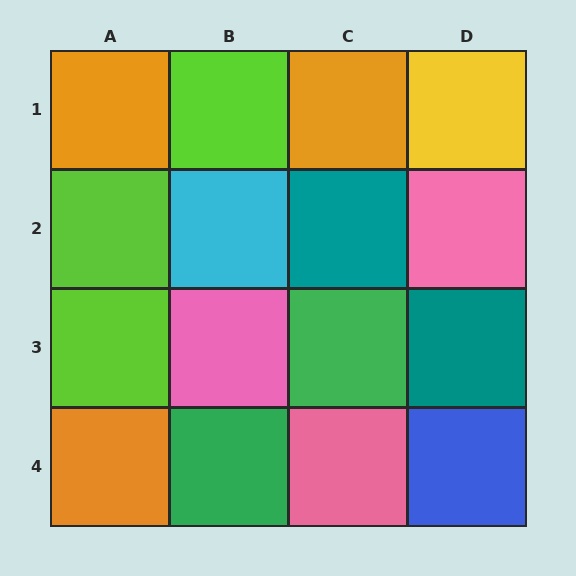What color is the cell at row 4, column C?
Pink.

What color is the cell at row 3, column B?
Pink.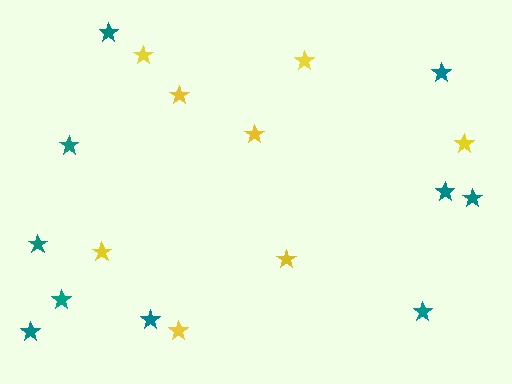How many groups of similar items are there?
There are 2 groups: one group of teal stars (10) and one group of yellow stars (8).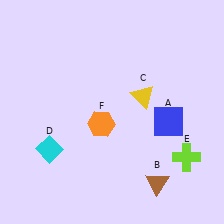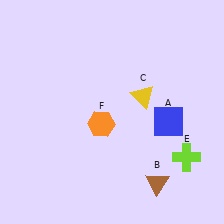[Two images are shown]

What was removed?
The cyan diamond (D) was removed in Image 2.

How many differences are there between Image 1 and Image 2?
There is 1 difference between the two images.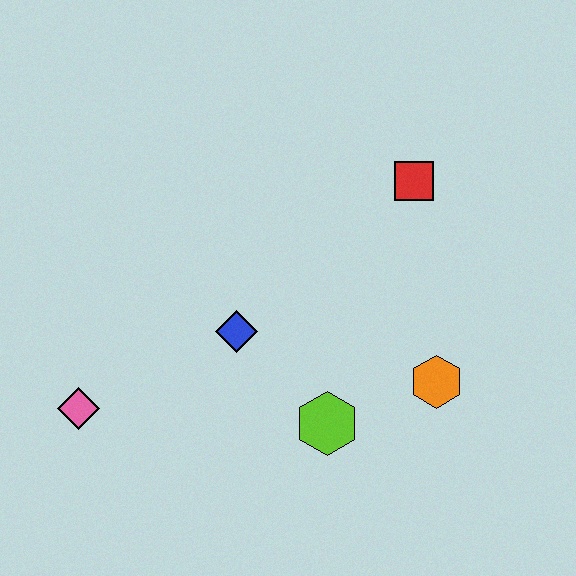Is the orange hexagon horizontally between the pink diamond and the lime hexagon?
No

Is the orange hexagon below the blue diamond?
Yes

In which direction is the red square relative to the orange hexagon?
The red square is above the orange hexagon.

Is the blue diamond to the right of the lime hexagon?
No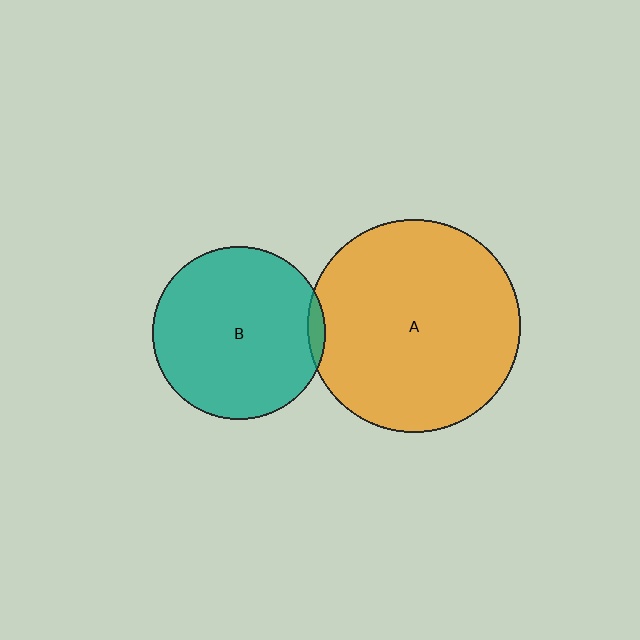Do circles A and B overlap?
Yes.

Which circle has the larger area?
Circle A (orange).